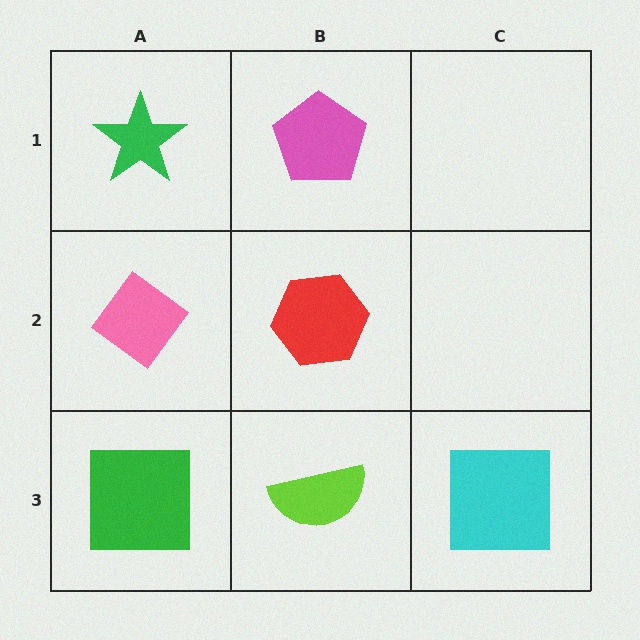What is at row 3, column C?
A cyan square.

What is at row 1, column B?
A pink pentagon.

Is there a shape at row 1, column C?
No, that cell is empty.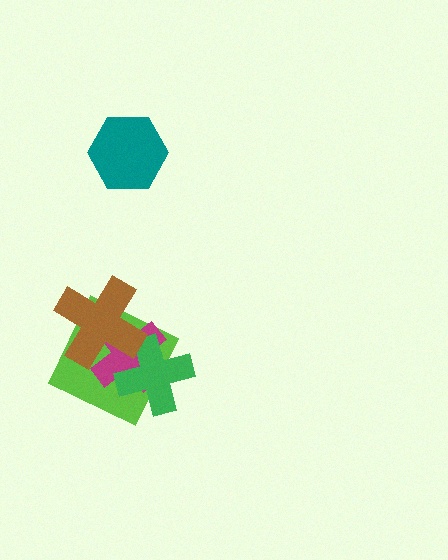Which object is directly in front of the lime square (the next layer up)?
The magenta cross is directly in front of the lime square.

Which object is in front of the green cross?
The brown cross is in front of the green cross.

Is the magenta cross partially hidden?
Yes, it is partially covered by another shape.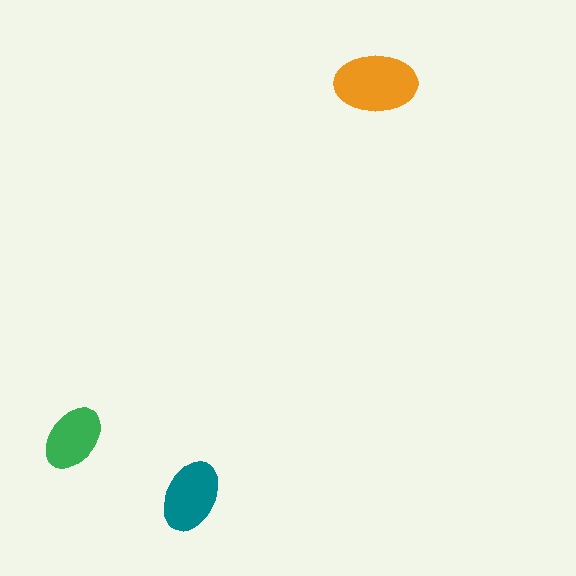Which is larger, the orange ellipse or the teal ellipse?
The orange one.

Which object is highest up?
The orange ellipse is topmost.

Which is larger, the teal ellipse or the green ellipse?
The teal one.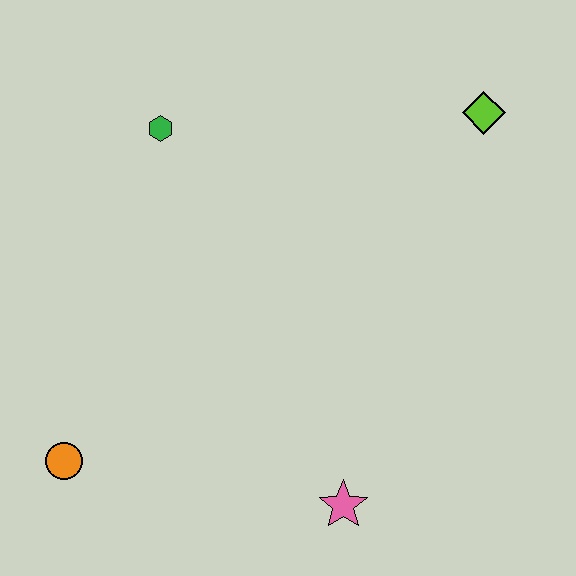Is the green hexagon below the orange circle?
No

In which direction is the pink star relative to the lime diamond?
The pink star is below the lime diamond.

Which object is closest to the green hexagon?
The lime diamond is closest to the green hexagon.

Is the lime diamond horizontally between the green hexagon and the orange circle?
No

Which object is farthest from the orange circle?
The lime diamond is farthest from the orange circle.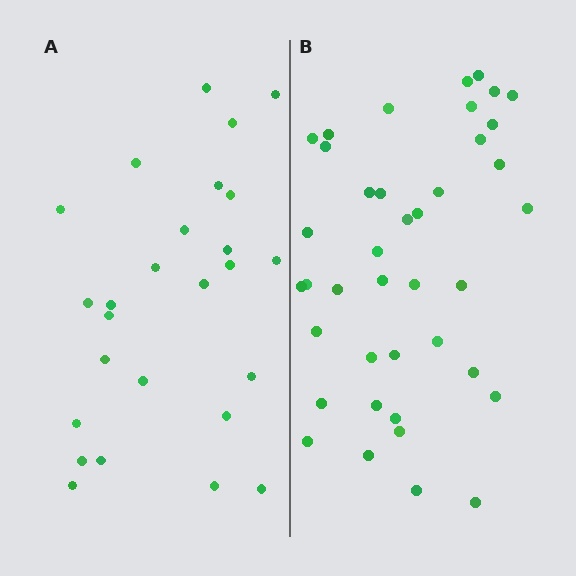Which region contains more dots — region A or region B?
Region B (the right region) has more dots.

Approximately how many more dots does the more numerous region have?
Region B has approximately 15 more dots than region A.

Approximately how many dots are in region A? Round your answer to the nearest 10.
About 30 dots. (The exact count is 26, which rounds to 30.)